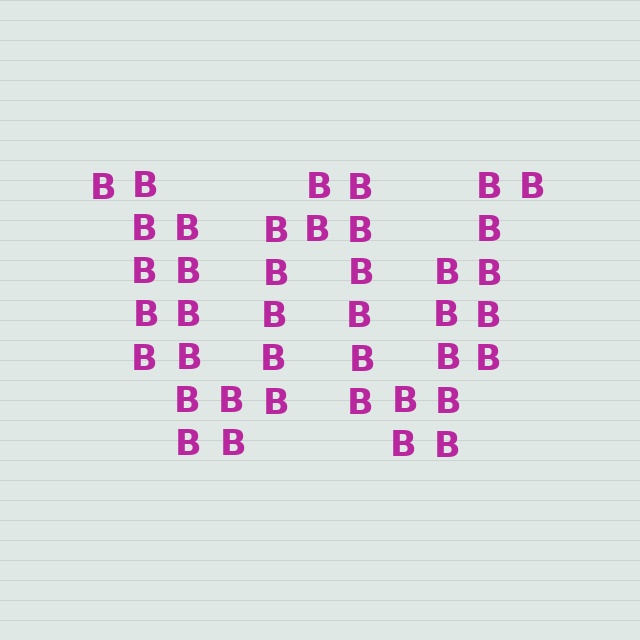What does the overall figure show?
The overall figure shows the letter W.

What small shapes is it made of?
It is made of small letter B's.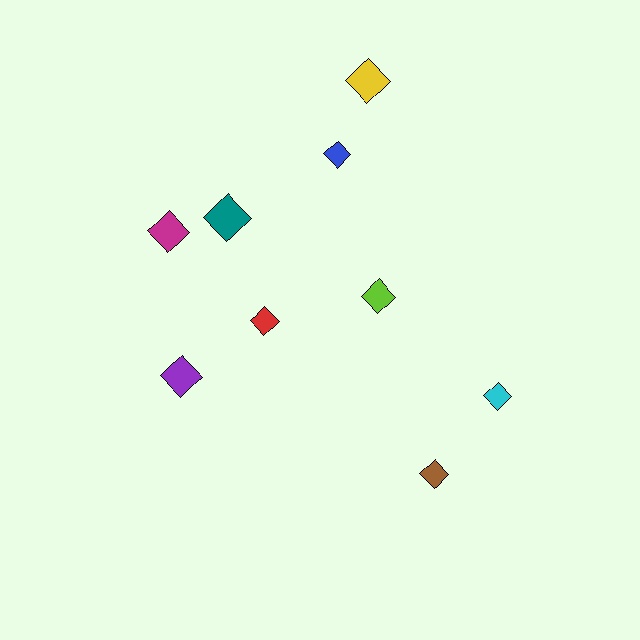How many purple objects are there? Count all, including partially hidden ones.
There is 1 purple object.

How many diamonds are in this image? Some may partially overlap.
There are 9 diamonds.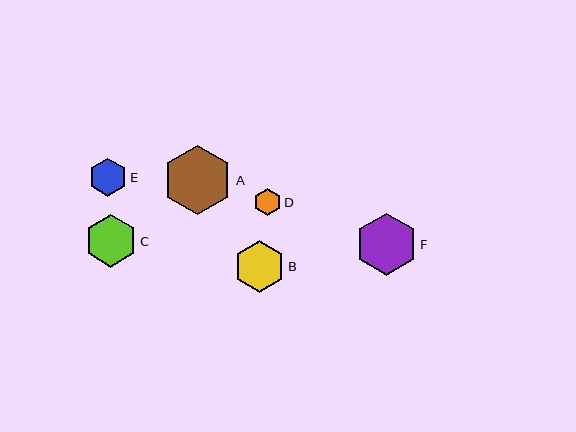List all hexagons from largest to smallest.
From largest to smallest: A, F, C, B, E, D.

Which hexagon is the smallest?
Hexagon D is the smallest with a size of approximately 27 pixels.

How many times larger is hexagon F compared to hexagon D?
Hexagon F is approximately 2.3 times the size of hexagon D.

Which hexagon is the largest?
Hexagon A is the largest with a size of approximately 69 pixels.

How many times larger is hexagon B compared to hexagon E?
Hexagon B is approximately 1.4 times the size of hexagon E.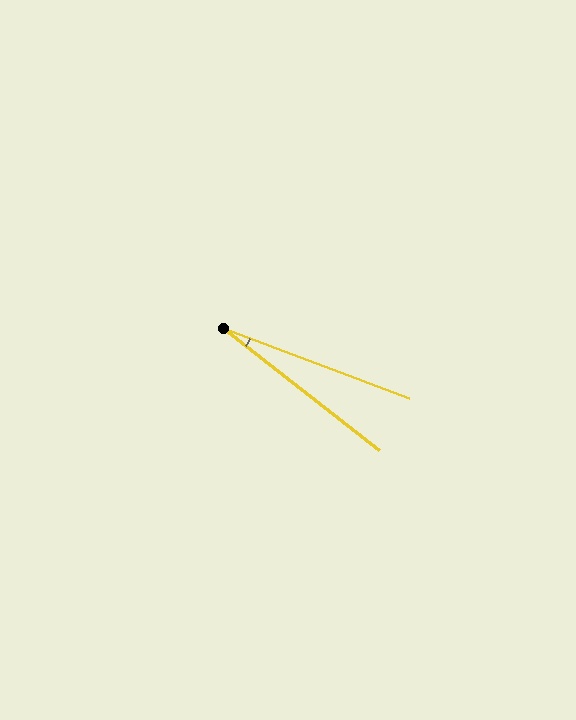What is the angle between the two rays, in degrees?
Approximately 17 degrees.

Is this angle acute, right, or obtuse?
It is acute.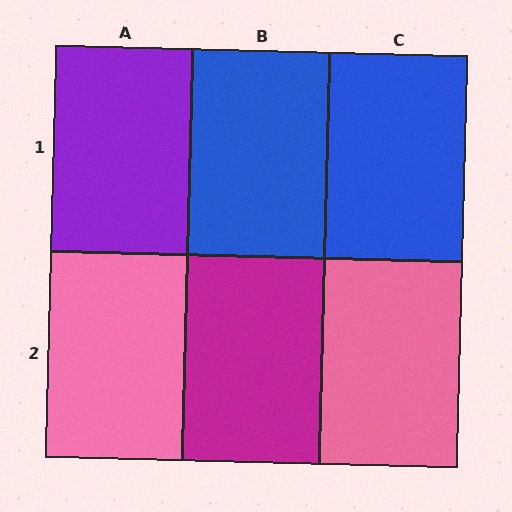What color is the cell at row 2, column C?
Pink.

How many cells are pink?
2 cells are pink.